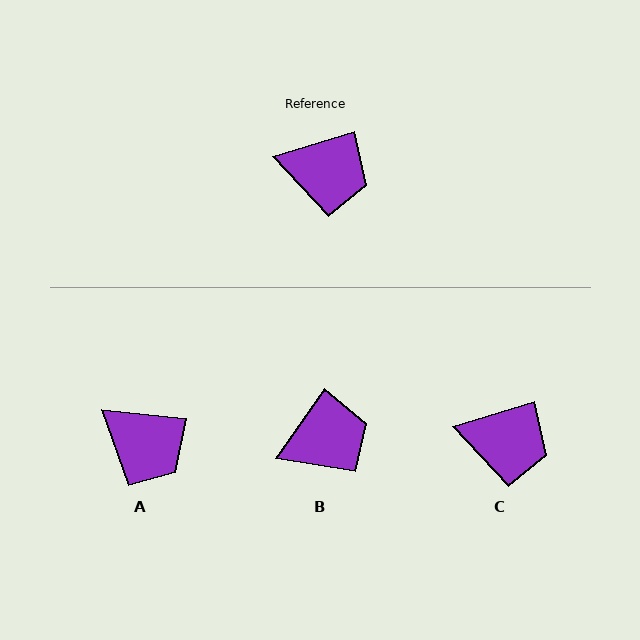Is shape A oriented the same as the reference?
No, it is off by about 23 degrees.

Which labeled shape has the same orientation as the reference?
C.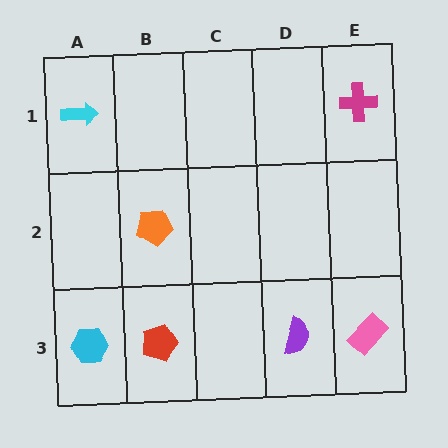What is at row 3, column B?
A red pentagon.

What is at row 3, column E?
A pink rectangle.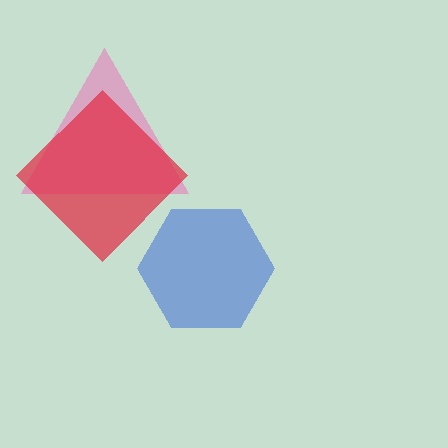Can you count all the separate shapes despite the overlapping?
Yes, there are 3 separate shapes.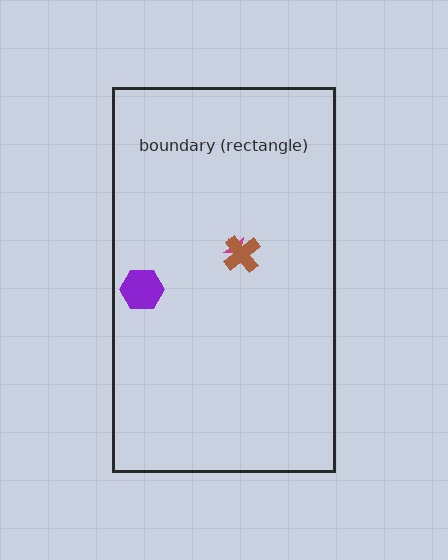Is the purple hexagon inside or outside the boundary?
Inside.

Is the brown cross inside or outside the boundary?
Inside.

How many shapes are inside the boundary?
3 inside, 0 outside.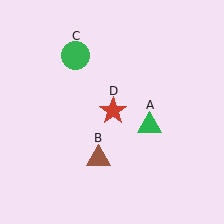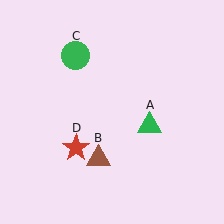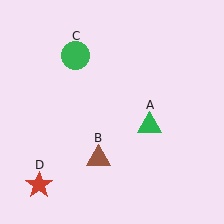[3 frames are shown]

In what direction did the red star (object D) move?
The red star (object D) moved down and to the left.